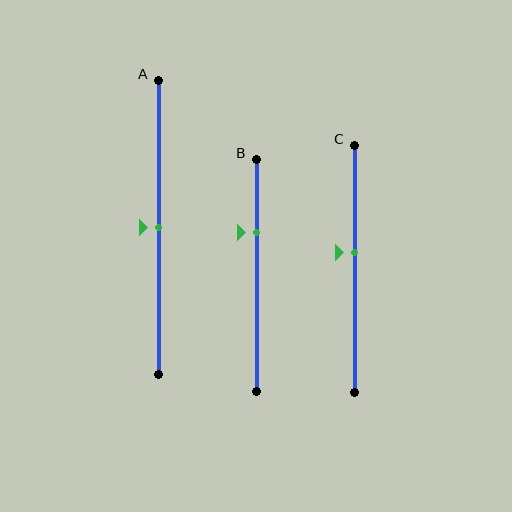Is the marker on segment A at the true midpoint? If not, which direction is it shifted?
Yes, the marker on segment A is at the true midpoint.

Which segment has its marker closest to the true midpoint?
Segment A has its marker closest to the true midpoint.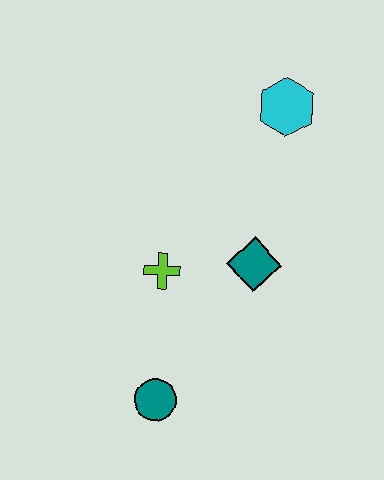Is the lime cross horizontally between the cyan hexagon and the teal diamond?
No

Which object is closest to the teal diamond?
The lime cross is closest to the teal diamond.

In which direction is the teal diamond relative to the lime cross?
The teal diamond is to the right of the lime cross.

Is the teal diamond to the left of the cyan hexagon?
Yes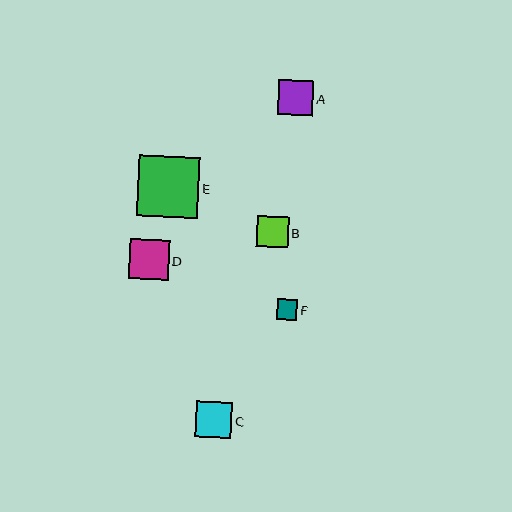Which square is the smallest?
Square F is the smallest with a size of approximately 20 pixels.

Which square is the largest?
Square E is the largest with a size of approximately 61 pixels.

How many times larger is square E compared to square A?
Square E is approximately 1.7 times the size of square A.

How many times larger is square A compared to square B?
Square A is approximately 1.1 times the size of square B.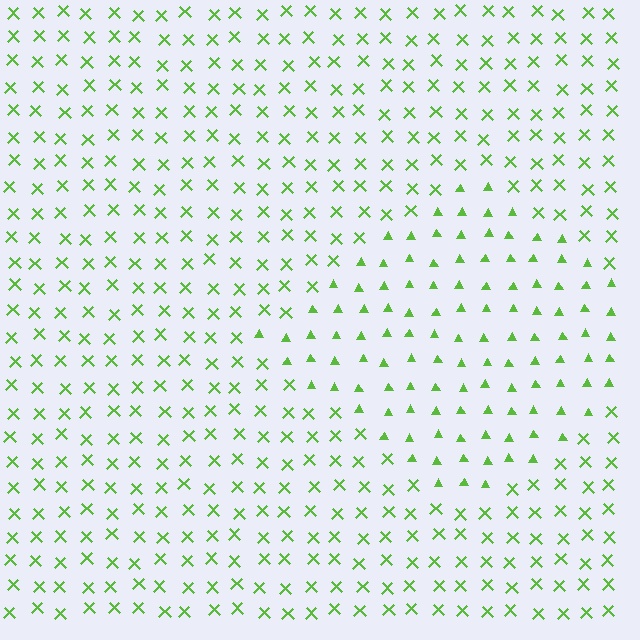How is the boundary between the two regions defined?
The boundary is defined by a change in element shape: triangles inside vs. X marks outside. All elements share the same color and spacing.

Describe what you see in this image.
The image is filled with small lime elements arranged in a uniform grid. A diamond-shaped region contains triangles, while the surrounding area contains X marks. The boundary is defined purely by the change in element shape.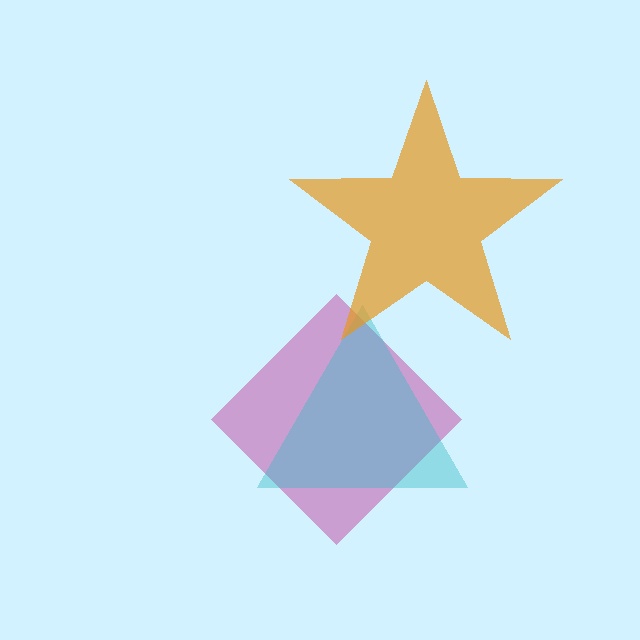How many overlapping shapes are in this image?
There are 3 overlapping shapes in the image.